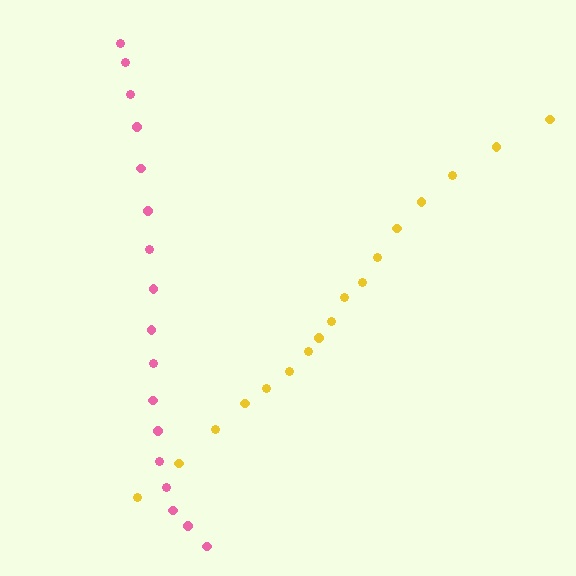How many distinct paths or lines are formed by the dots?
There are 2 distinct paths.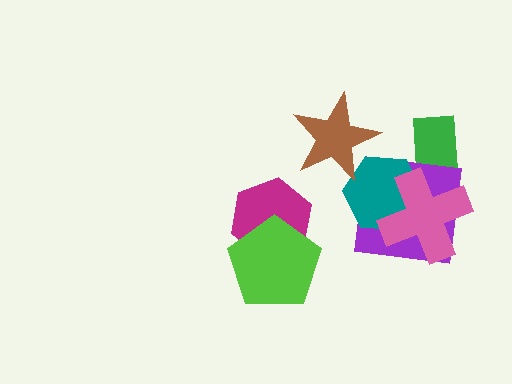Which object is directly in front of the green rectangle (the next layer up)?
The purple square is directly in front of the green rectangle.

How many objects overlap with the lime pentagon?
1 object overlaps with the lime pentagon.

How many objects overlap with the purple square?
3 objects overlap with the purple square.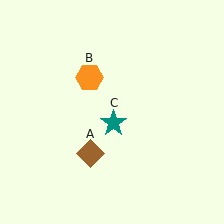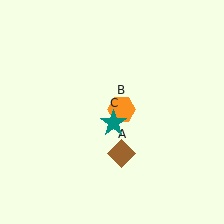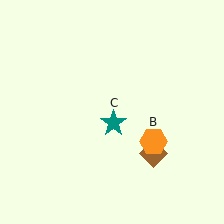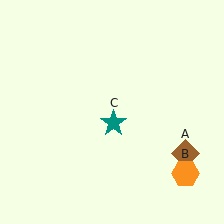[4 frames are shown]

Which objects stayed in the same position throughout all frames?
Teal star (object C) remained stationary.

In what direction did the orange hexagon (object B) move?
The orange hexagon (object B) moved down and to the right.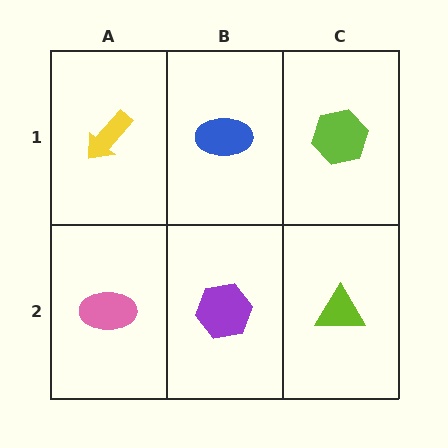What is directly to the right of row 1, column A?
A blue ellipse.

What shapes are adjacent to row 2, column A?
A yellow arrow (row 1, column A), a purple hexagon (row 2, column B).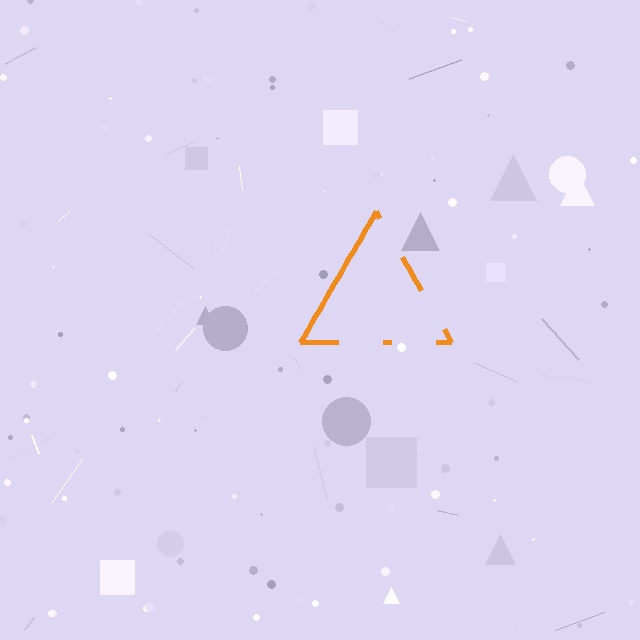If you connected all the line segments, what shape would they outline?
They would outline a triangle.